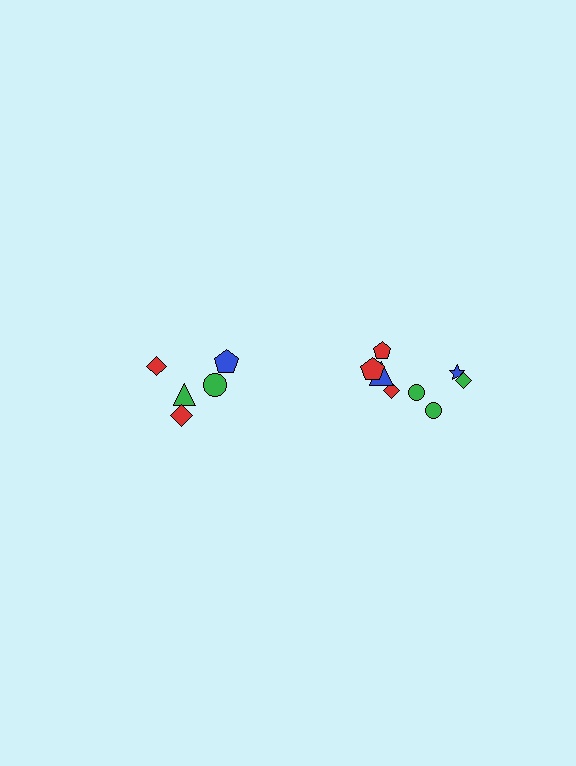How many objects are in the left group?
There are 5 objects.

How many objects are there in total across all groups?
There are 13 objects.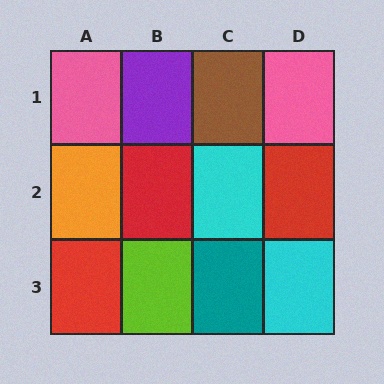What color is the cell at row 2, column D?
Red.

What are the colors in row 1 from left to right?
Pink, purple, brown, pink.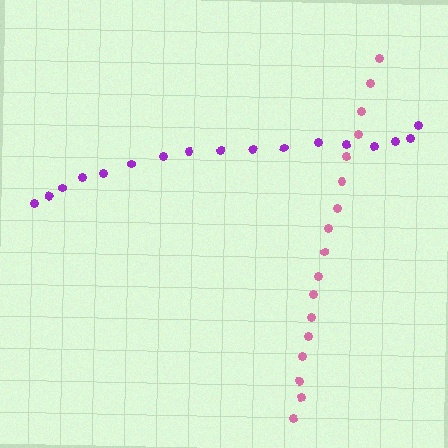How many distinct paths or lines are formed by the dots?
There are 2 distinct paths.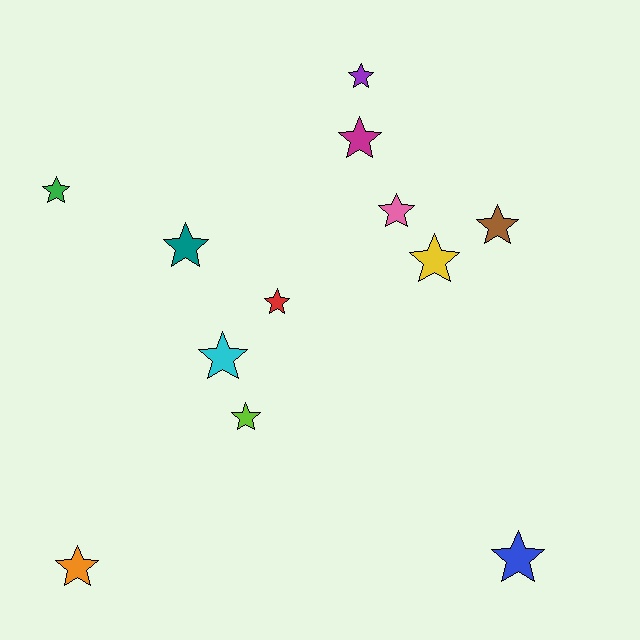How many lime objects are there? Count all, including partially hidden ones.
There is 1 lime object.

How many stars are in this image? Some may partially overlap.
There are 12 stars.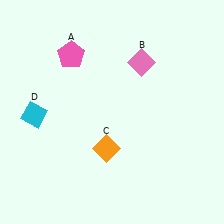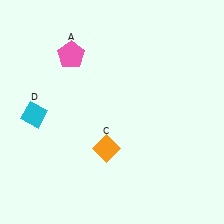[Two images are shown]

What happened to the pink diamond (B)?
The pink diamond (B) was removed in Image 2. It was in the top-right area of Image 1.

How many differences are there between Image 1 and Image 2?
There is 1 difference between the two images.